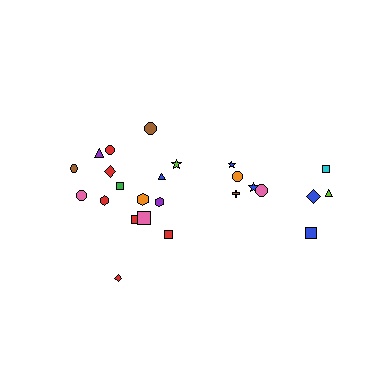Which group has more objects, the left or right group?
The left group.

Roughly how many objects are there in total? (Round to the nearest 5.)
Roughly 25 objects in total.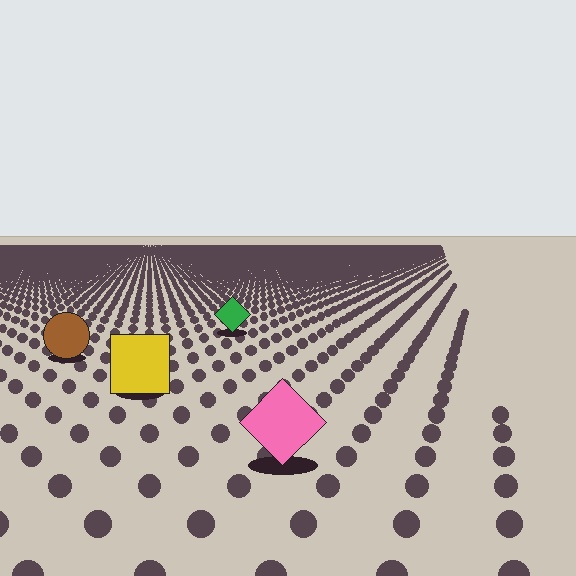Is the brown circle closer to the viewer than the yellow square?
No. The yellow square is closer — you can tell from the texture gradient: the ground texture is coarser near it.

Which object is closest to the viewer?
The pink diamond is closest. The texture marks near it are larger and more spread out.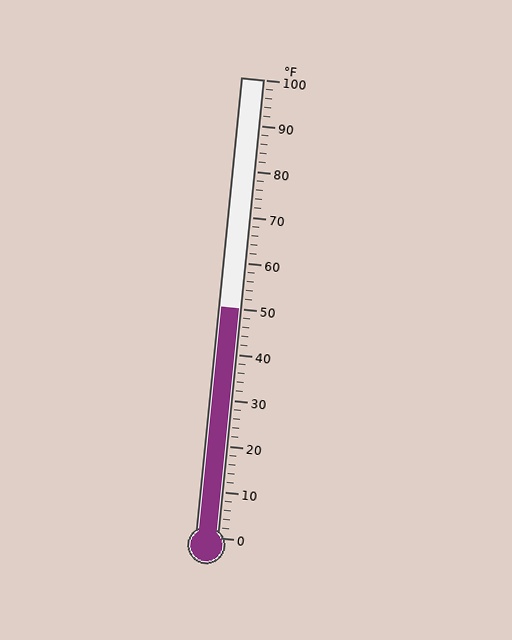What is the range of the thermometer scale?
The thermometer scale ranges from 0°F to 100°F.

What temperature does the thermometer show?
The thermometer shows approximately 50°F.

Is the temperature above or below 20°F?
The temperature is above 20°F.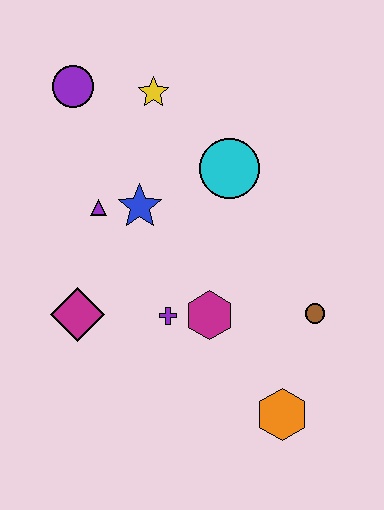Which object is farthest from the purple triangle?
The orange hexagon is farthest from the purple triangle.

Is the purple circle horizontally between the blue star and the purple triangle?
No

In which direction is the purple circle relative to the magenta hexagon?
The purple circle is above the magenta hexagon.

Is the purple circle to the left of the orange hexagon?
Yes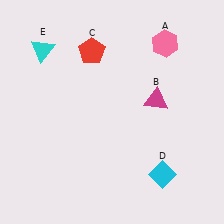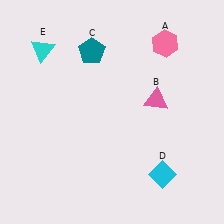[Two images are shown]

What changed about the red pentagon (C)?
In Image 1, C is red. In Image 2, it changed to teal.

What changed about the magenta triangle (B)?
In Image 1, B is magenta. In Image 2, it changed to pink.